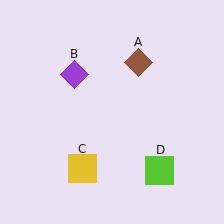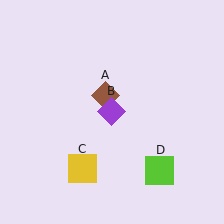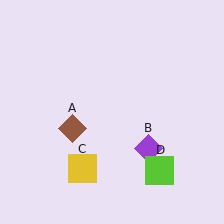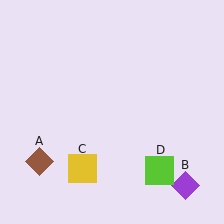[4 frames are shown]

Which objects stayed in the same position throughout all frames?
Yellow square (object C) and lime square (object D) remained stationary.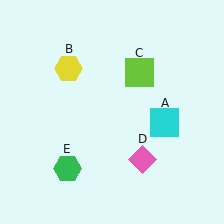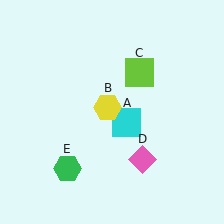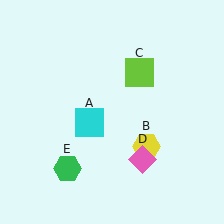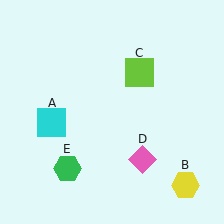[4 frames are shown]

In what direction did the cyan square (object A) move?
The cyan square (object A) moved left.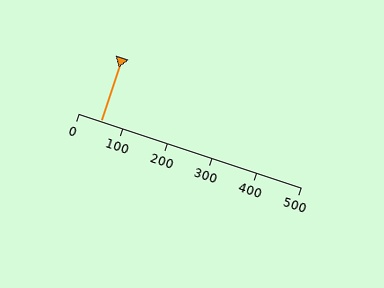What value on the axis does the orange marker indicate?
The marker indicates approximately 50.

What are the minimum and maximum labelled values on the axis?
The axis runs from 0 to 500.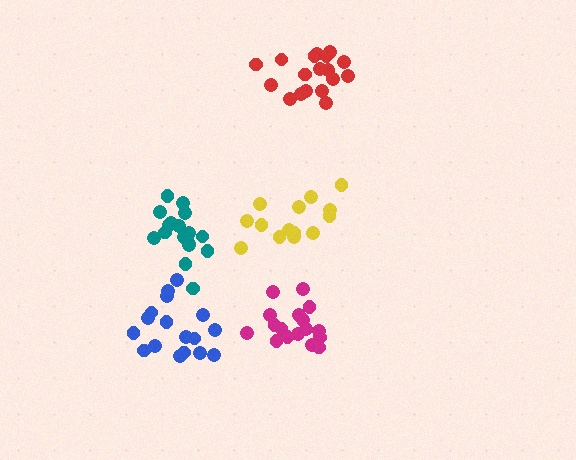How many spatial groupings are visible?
There are 5 spatial groupings.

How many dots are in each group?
Group 1: 18 dots, Group 2: 17 dots, Group 3: 17 dots, Group 4: 18 dots, Group 5: 14 dots (84 total).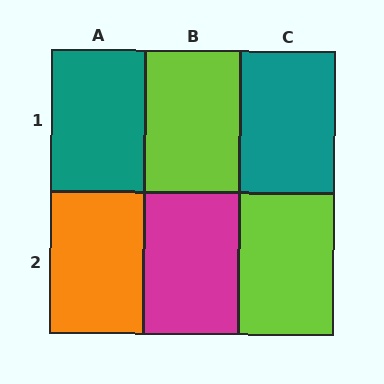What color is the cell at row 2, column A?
Orange.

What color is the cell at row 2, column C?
Lime.